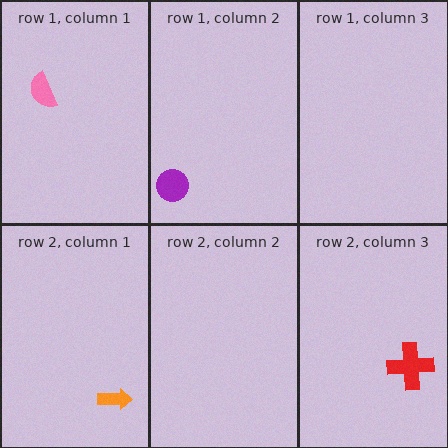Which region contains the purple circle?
The row 1, column 2 region.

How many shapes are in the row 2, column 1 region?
1.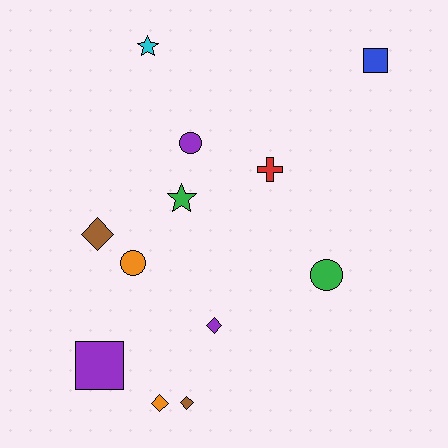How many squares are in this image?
There are 2 squares.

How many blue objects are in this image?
There is 1 blue object.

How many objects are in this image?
There are 12 objects.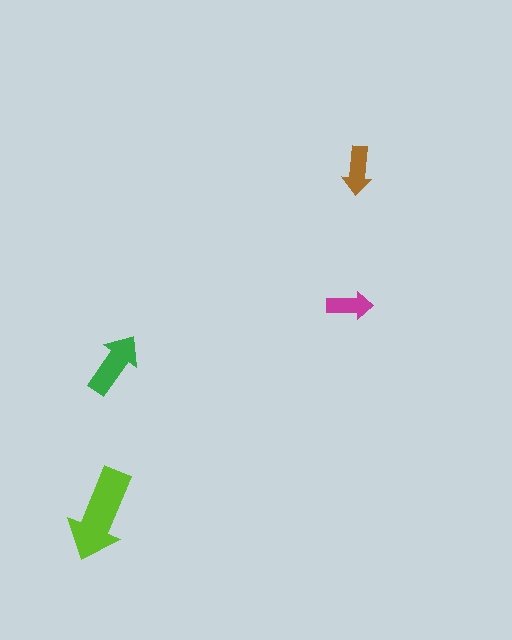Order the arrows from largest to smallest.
the lime one, the green one, the brown one, the magenta one.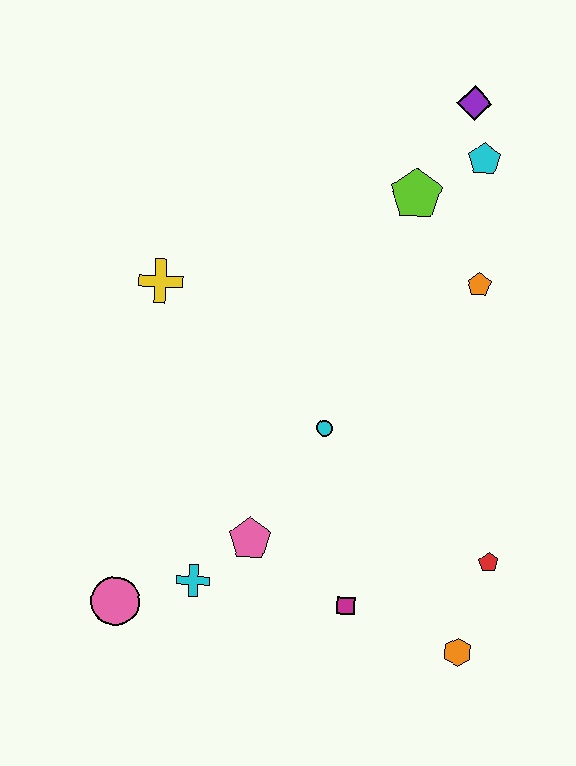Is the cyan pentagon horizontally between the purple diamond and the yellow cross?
No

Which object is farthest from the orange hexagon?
The purple diamond is farthest from the orange hexagon.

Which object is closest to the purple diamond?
The cyan pentagon is closest to the purple diamond.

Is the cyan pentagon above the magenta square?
Yes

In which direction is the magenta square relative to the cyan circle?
The magenta square is below the cyan circle.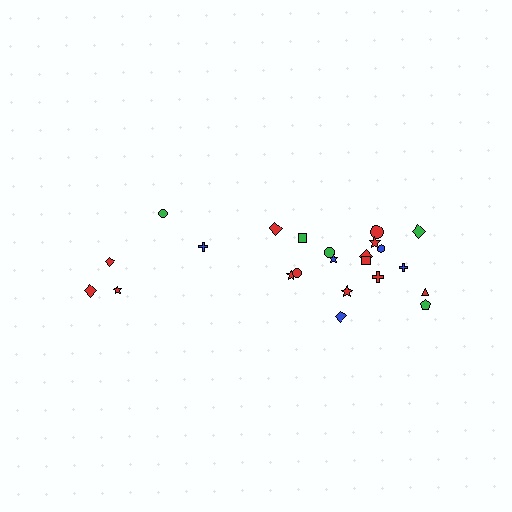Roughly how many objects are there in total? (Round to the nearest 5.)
Roughly 25 objects in total.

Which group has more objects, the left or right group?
The right group.